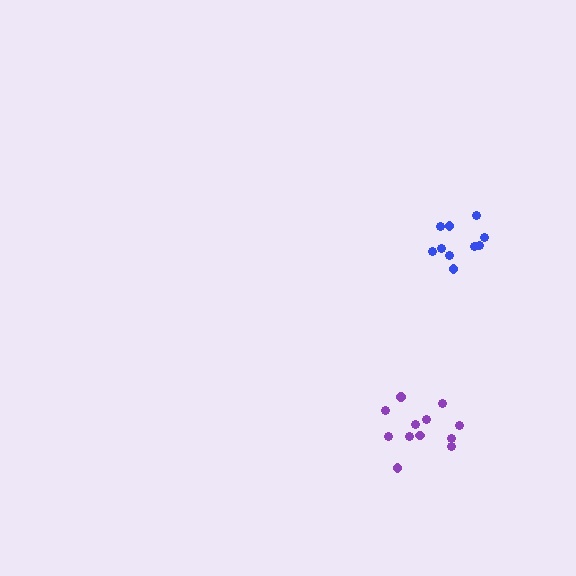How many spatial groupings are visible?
There are 2 spatial groupings.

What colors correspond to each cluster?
The clusters are colored: purple, blue.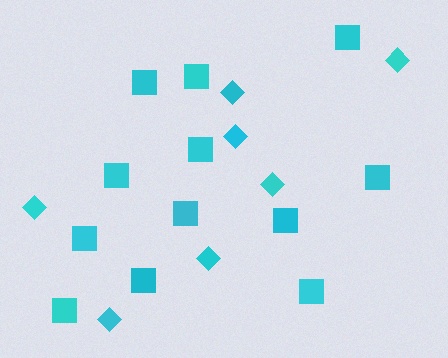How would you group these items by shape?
There are 2 groups: one group of squares (12) and one group of diamonds (7).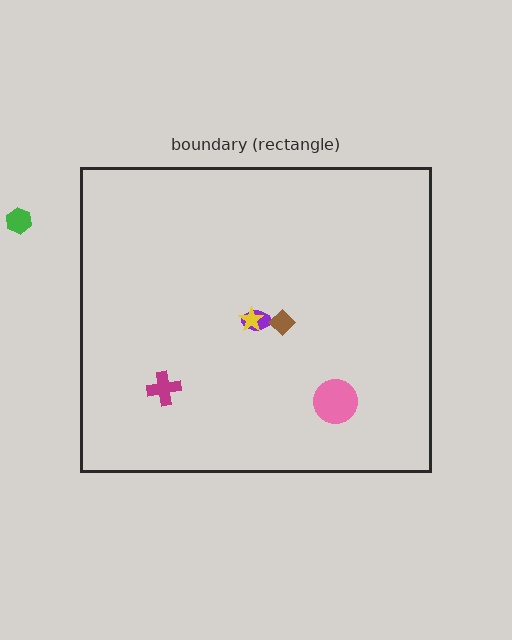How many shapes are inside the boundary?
5 inside, 1 outside.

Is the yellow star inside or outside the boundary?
Inside.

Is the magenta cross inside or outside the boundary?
Inside.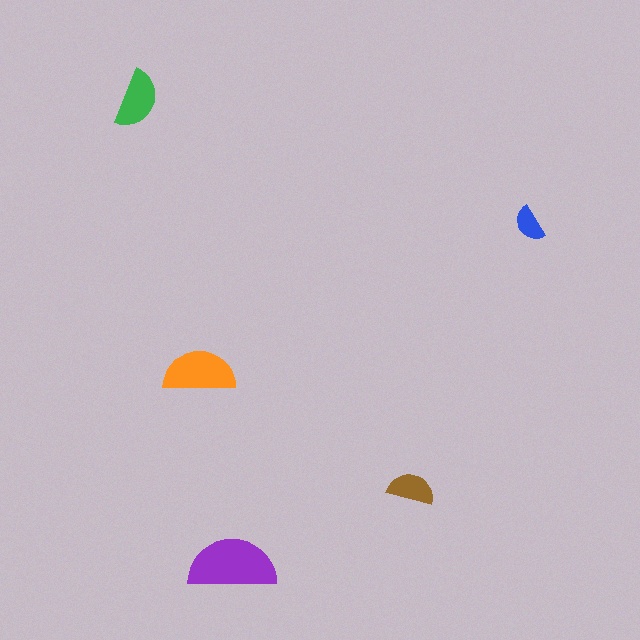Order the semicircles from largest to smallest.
the purple one, the orange one, the green one, the brown one, the blue one.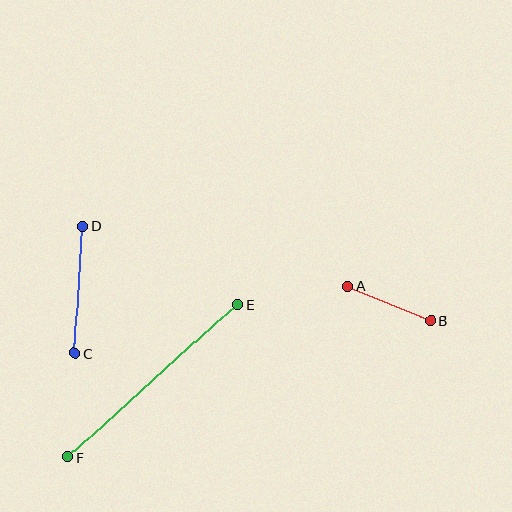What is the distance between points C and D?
The distance is approximately 127 pixels.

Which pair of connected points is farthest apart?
Points E and F are farthest apart.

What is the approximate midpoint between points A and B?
The midpoint is at approximately (389, 303) pixels.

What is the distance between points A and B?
The distance is approximately 90 pixels.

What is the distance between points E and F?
The distance is approximately 228 pixels.